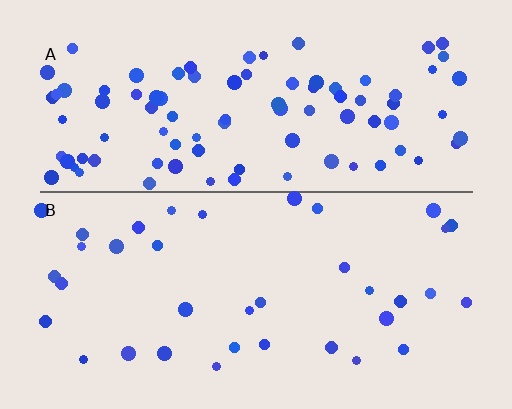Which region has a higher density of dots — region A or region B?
A (the top).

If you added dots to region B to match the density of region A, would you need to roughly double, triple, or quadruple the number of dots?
Approximately double.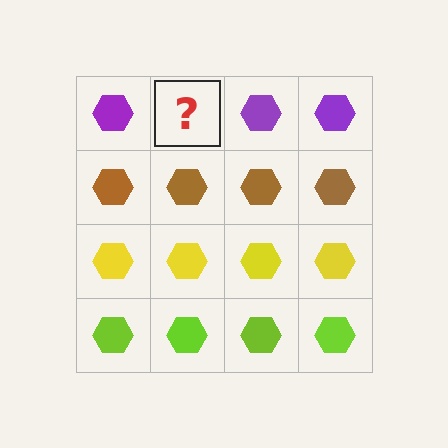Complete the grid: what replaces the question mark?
The question mark should be replaced with a purple hexagon.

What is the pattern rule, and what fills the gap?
The rule is that each row has a consistent color. The gap should be filled with a purple hexagon.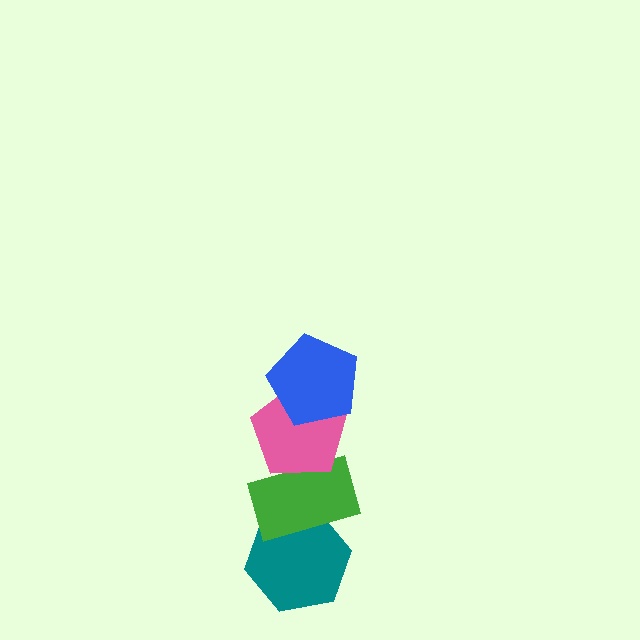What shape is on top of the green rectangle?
The pink pentagon is on top of the green rectangle.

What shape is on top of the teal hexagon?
The green rectangle is on top of the teal hexagon.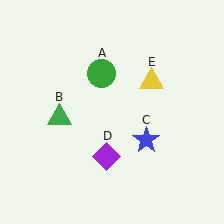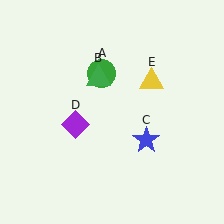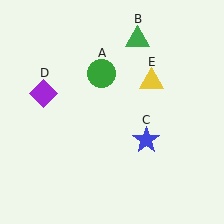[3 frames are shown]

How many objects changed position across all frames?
2 objects changed position: green triangle (object B), purple diamond (object D).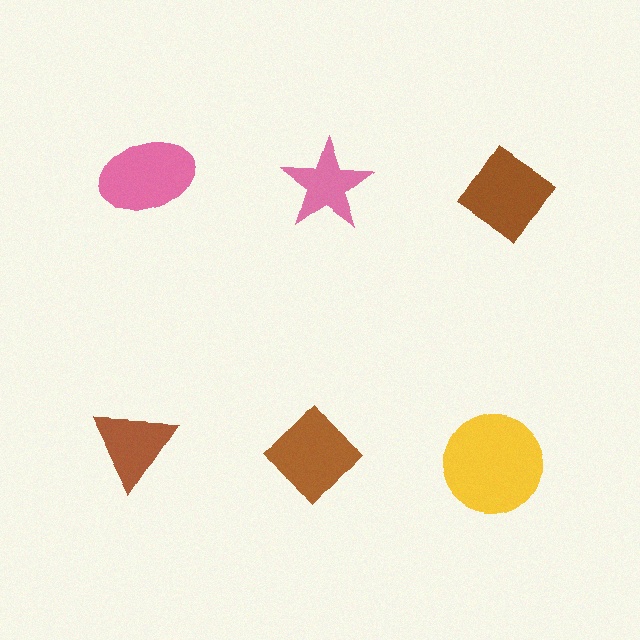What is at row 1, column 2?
A pink star.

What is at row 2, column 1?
A brown triangle.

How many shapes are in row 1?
3 shapes.